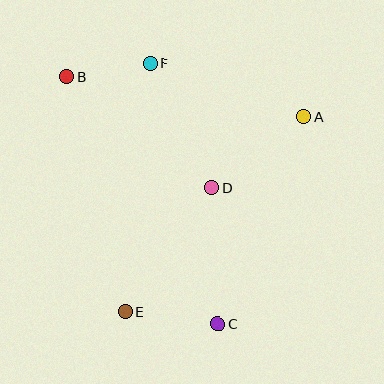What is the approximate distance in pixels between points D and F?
The distance between D and F is approximately 138 pixels.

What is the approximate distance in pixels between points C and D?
The distance between C and D is approximately 136 pixels.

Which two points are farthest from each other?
Points B and C are farthest from each other.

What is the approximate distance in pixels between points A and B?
The distance between A and B is approximately 241 pixels.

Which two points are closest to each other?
Points B and F are closest to each other.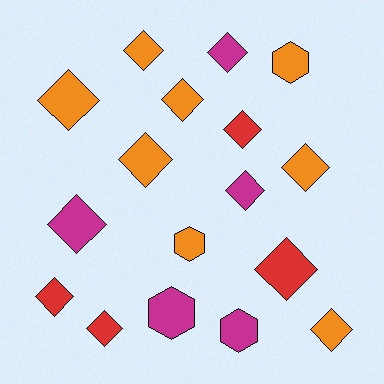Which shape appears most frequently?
Diamond, with 13 objects.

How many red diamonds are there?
There are 4 red diamonds.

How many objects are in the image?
There are 17 objects.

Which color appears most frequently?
Orange, with 8 objects.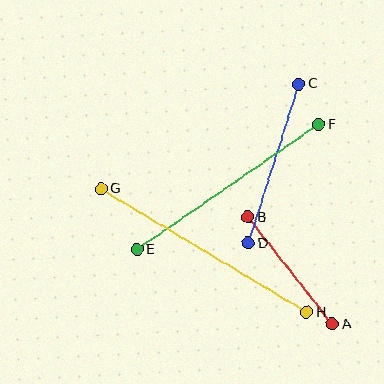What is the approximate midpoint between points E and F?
The midpoint is at approximately (228, 187) pixels.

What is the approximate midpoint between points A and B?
The midpoint is at approximately (290, 271) pixels.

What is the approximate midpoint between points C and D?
The midpoint is at approximately (274, 164) pixels.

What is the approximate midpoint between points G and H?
The midpoint is at approximately (204, 251) pixels.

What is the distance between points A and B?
The distance is approximately 136 pixels.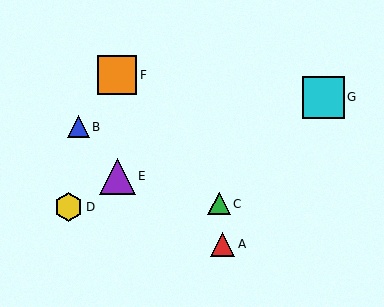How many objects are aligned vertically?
2 objects (E, F) are aligned vertically.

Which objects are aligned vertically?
Objects E, F are aligned vertically.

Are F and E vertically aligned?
Yes, both are at x≈117.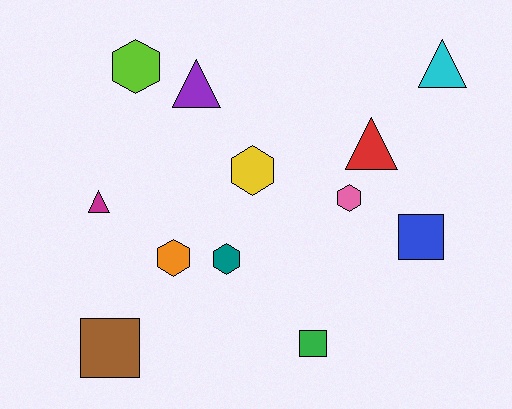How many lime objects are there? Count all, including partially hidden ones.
There is 1 lime object.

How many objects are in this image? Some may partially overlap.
There are 12 objects.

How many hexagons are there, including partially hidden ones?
There are 5 hexagons.